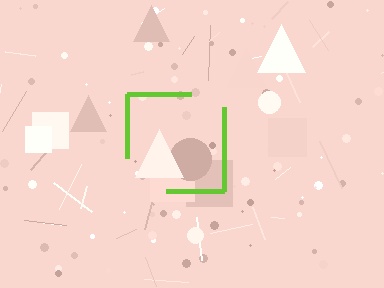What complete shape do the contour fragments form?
The contour fragments form a square.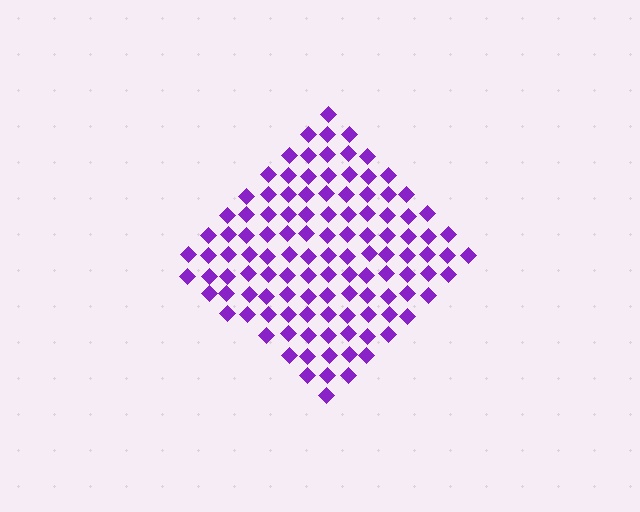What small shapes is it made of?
It is made of small diamonds.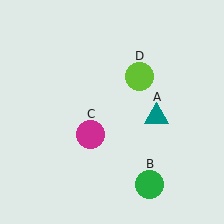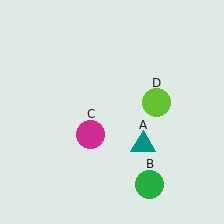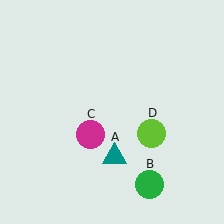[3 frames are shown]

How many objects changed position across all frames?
2 objects changed position: teal triangle (object A), lime circle (object D).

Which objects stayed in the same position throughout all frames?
Green circle (object B) and magenta circle (object C) remained stationary.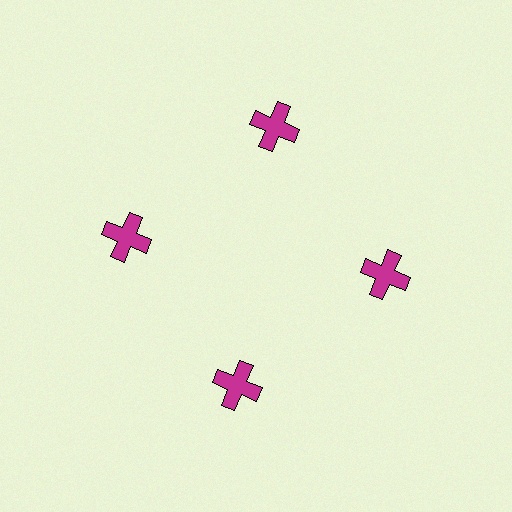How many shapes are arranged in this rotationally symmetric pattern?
There are 4 shapes, arranged in 4 groups of 1.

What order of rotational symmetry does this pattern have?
This pattern has 4-fold rotational symmetry.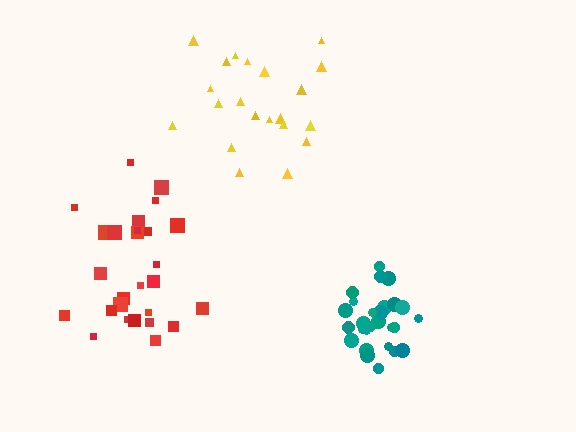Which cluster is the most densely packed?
Teal.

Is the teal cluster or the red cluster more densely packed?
Teal.